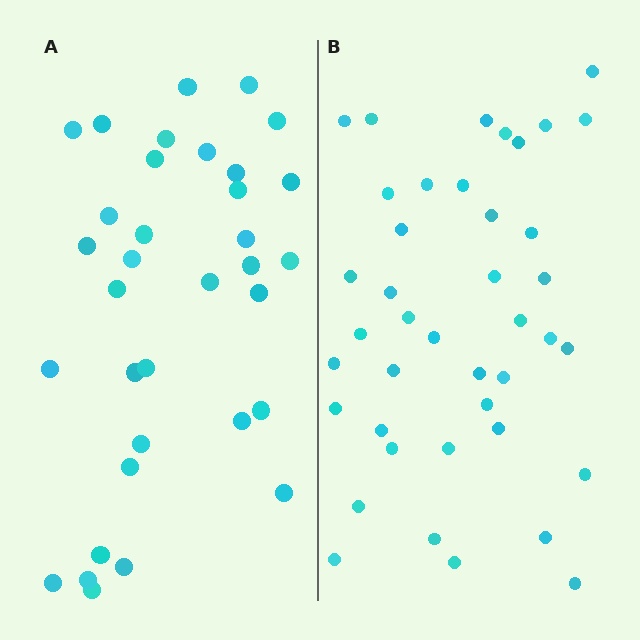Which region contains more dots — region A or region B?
Region B (the right region) has more dots.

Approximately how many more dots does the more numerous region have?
Region B has roughly 8 or so more dots than region A.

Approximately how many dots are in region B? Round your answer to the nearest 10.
About 40 dots. (The exact count is 41, which rounds to 40.)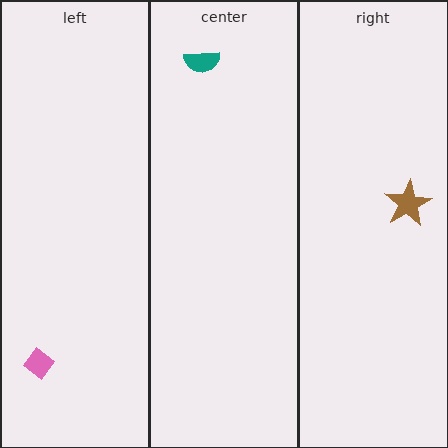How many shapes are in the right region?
1.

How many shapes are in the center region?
1.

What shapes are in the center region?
The teal semicircle.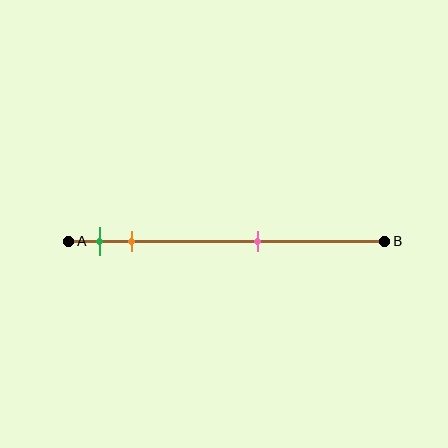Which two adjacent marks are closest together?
The green and orange marks are the closest adjacent pair.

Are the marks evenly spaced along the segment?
No, the marks are not evenly spaced.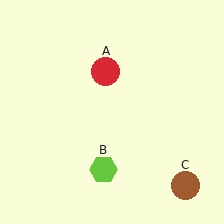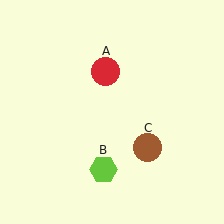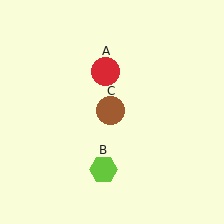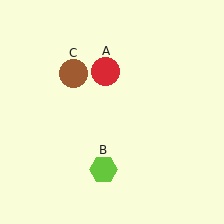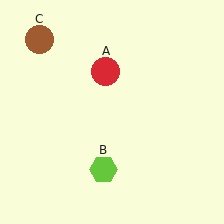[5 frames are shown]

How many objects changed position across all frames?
1 object changed position: brown circle (object C).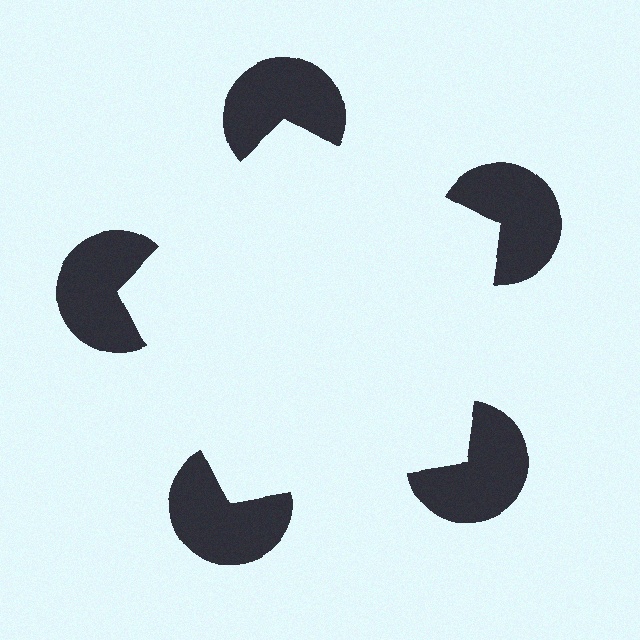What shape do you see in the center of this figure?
An illusory pentagon — its edges are inferred from the aligned wedge cuts in the pac-man discs, not physically drawn.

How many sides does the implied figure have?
5 sides.